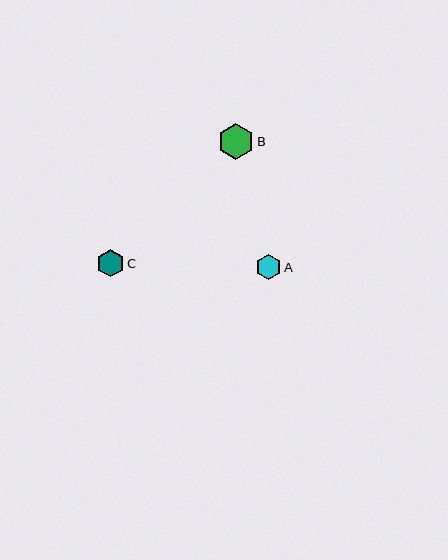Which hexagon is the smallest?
Hexagon A is the smallest with a size of approximately 25 pixels.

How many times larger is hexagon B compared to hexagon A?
Hexagon B is approximately 1.5 times the size of hexagon A.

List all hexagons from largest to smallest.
From largest to smallest: B, C, A.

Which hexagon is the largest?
Hexagon B is the largest with a size of approximately 36 pixels.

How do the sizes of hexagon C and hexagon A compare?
Hexagon C and hexagon A are approximately the same size.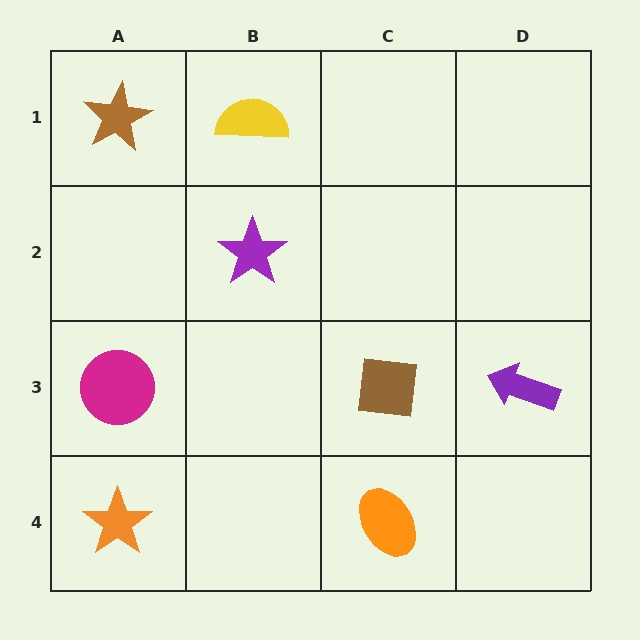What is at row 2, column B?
A purple star.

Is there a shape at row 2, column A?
No, that cell is empty.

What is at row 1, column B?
A yellow semicircle.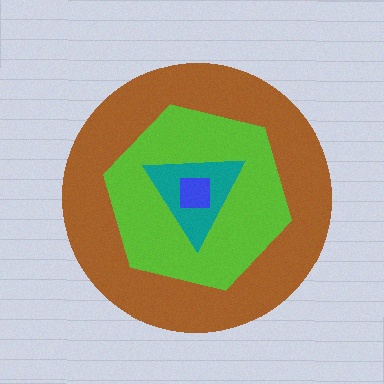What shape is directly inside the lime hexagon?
The teal triangle.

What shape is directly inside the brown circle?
The lime hexagon.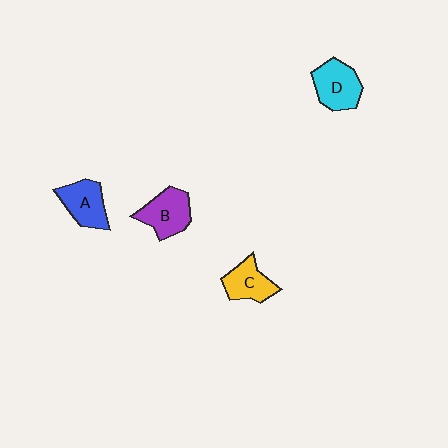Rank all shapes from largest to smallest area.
From largest to smallest: D (cyan), B (purple), A (blue), C (yellow).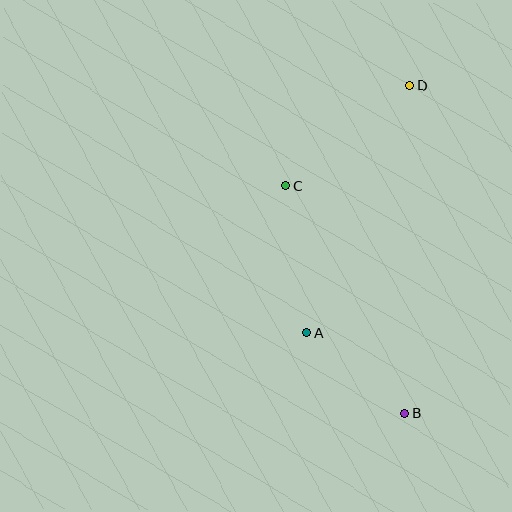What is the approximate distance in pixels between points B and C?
The distance between B and C is approximately 257 pixels.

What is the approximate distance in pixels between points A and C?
The distance between A and C is approximately 148 pixels.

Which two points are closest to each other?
Points A and B are closest to each other.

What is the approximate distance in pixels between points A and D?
The distance between A and D is approximately 267 pixels.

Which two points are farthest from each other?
Points B and D are farthest from each other.